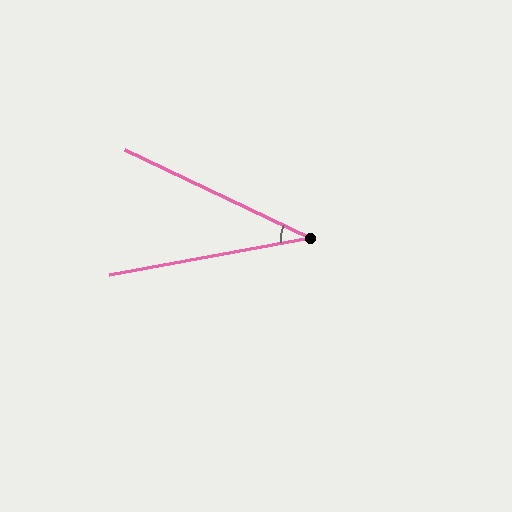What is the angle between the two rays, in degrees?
Approximately 36 degrees.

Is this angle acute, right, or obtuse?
It is acute.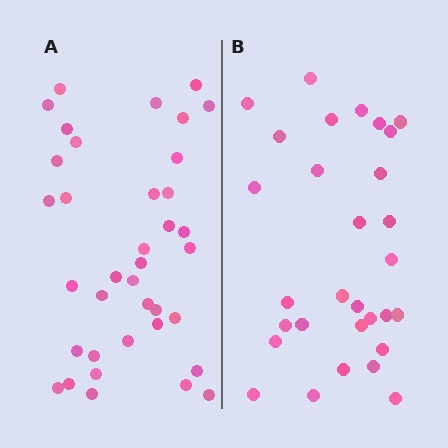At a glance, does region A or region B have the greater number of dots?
Region A (the left region) has more dots.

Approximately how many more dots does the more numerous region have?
Region A has roughly 8 or so more dots than region B.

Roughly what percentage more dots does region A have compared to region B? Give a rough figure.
About 25% more.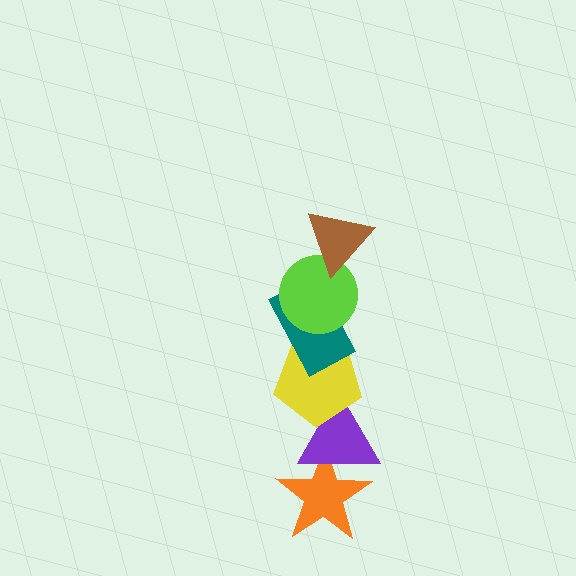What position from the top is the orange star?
The orange star is 6th from the top.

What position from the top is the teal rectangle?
The teal rectangle is 3rd from the top.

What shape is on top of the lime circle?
The brown triangle is on top of the lime circle.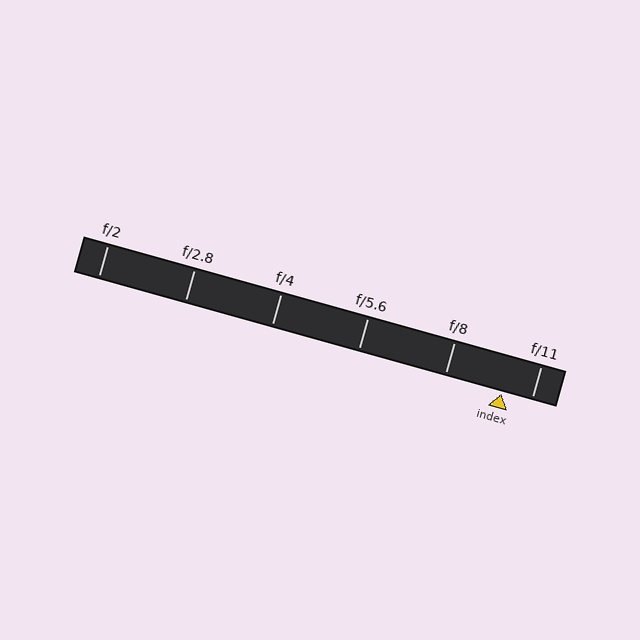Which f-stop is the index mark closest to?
The index mark is closest to f/11.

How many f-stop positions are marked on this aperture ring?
There are 6 f-stop positions marked.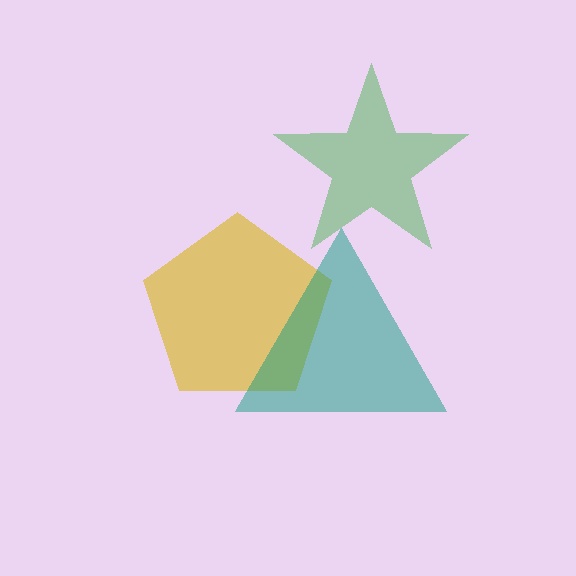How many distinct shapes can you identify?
There are 3 distinct shapes: a yellow pentagon, a green star, a teal triangle.